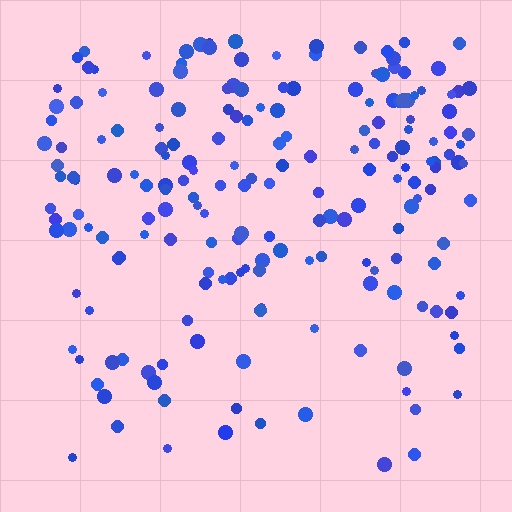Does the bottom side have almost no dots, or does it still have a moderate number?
Still a moderate number, just noticeably fewer than the top.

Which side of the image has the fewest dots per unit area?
The bottom.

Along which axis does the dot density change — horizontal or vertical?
Vertical.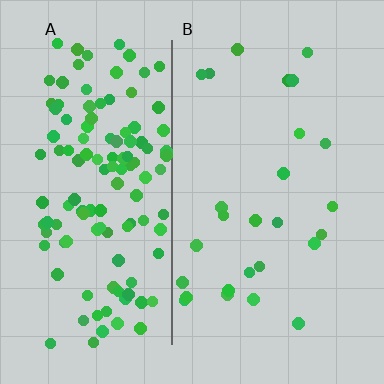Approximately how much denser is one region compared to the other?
Approximately 4.8× — region A over region B.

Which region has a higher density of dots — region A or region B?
A (the left).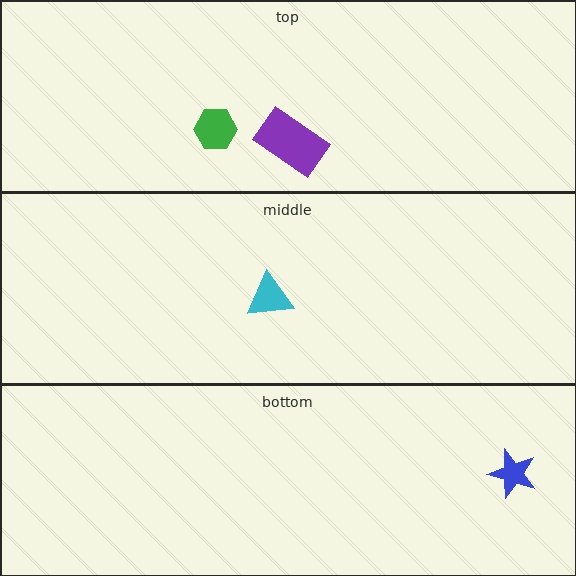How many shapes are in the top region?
2.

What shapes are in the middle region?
The cyan triangle.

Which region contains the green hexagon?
The top region.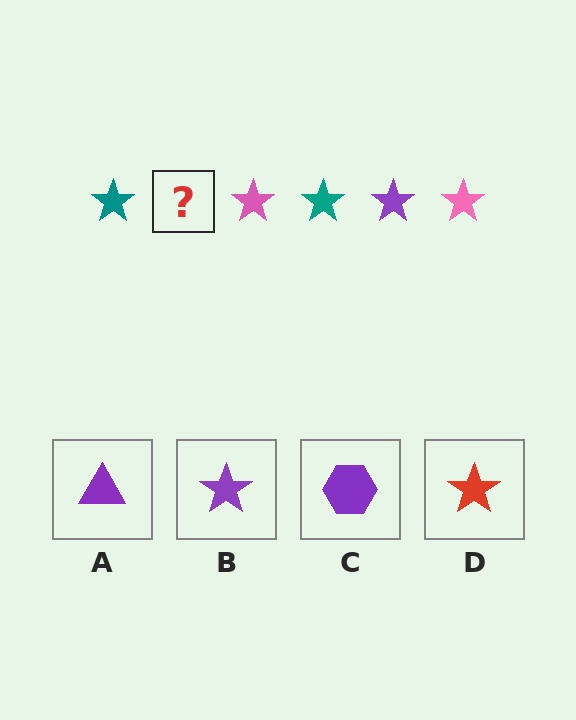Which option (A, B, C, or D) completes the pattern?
B.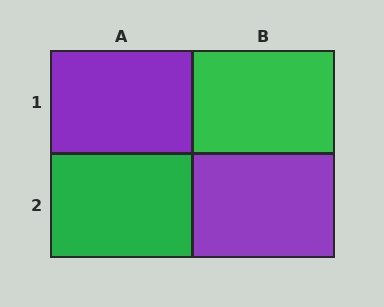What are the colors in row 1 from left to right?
Purple, green.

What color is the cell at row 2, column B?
Purple.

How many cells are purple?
2 cells are purple.